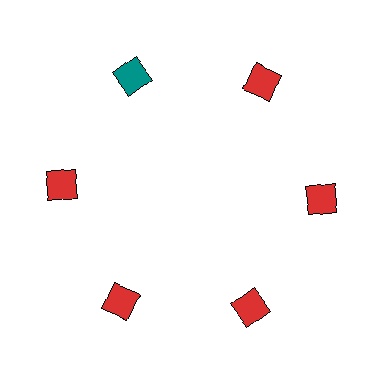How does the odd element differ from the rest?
It has a different color: teal instead of red.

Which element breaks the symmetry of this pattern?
The teal square at roughly the 11 o'clock position breaks the symmetry. All other shapes are red squares.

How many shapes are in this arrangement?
There are 6 shapes arranged in a ring pattern.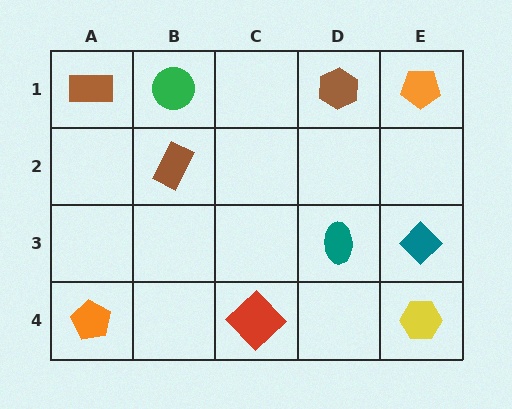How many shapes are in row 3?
2 shapes.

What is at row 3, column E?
A teal diamond.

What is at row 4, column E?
A yellow hexagon.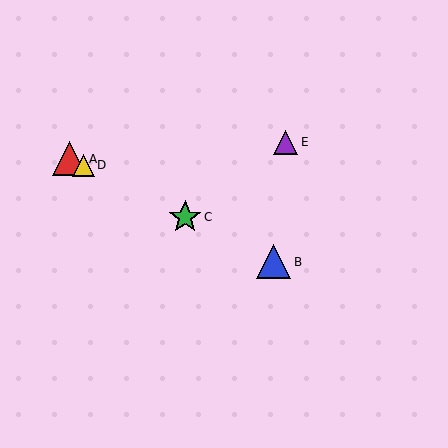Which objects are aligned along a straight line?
Objects A, B, C, D are aligned along a straight line.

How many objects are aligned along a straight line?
4 objects (A, B, C, D) are aligned along a straight line.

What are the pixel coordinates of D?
Object D is at (83, 165).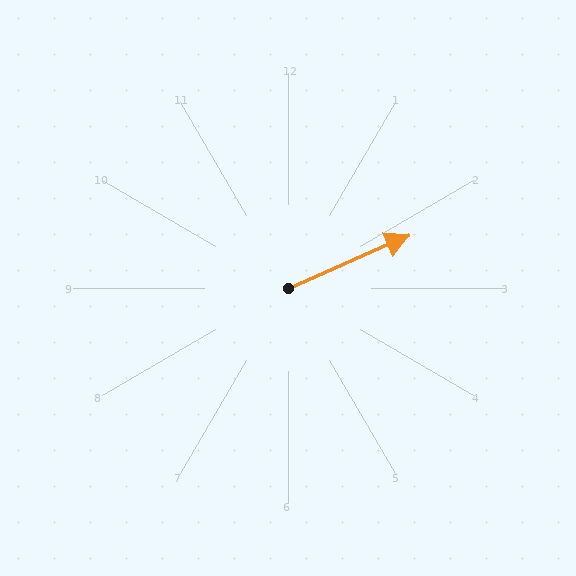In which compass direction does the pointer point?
Northeast.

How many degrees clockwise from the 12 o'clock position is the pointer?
Approximately 66 degrees.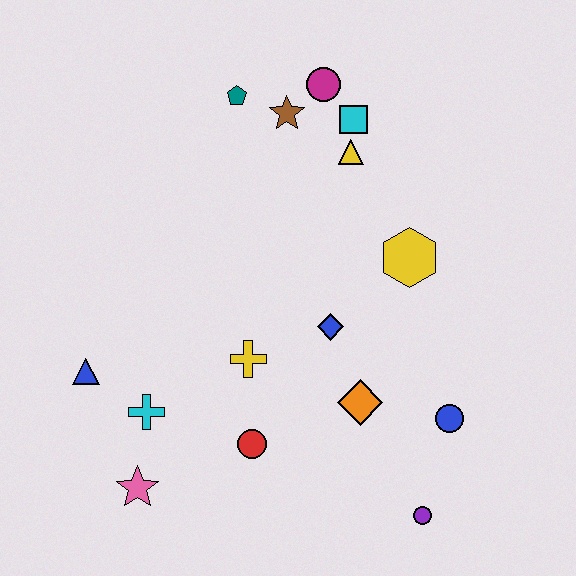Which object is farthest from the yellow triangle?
The pink star is farthest from the yellow triangle.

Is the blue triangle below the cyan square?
Yes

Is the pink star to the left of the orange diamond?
Yes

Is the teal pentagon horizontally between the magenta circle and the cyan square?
No